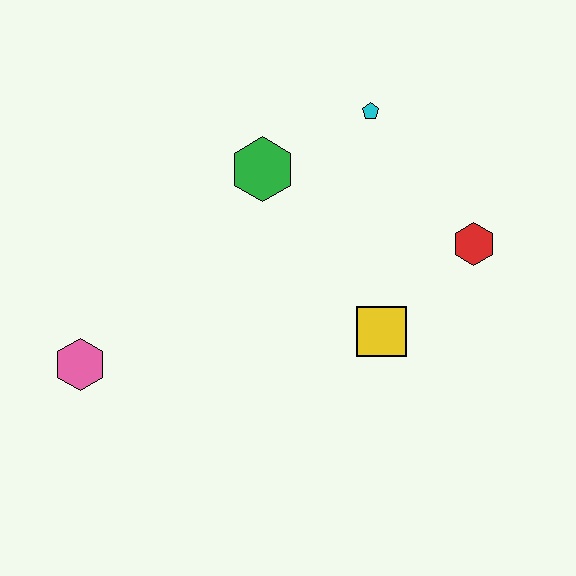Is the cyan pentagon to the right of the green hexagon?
Yes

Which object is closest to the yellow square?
The red hexagon is closest to the yellow square.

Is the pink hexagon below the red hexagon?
Yes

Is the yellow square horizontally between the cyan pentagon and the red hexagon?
Yes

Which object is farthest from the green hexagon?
The pink hexagon is farthest from the green hexagon.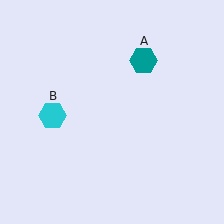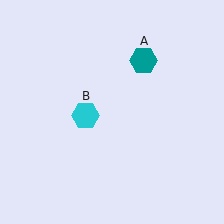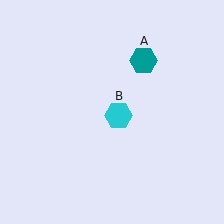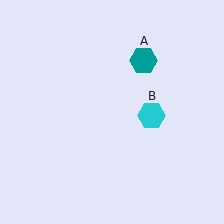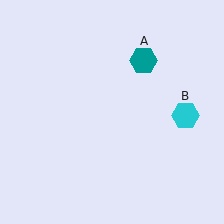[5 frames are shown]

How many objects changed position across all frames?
1 object changed position: cyan hexagon (object B).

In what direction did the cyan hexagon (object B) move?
The cyan hexagon (object B) moved right.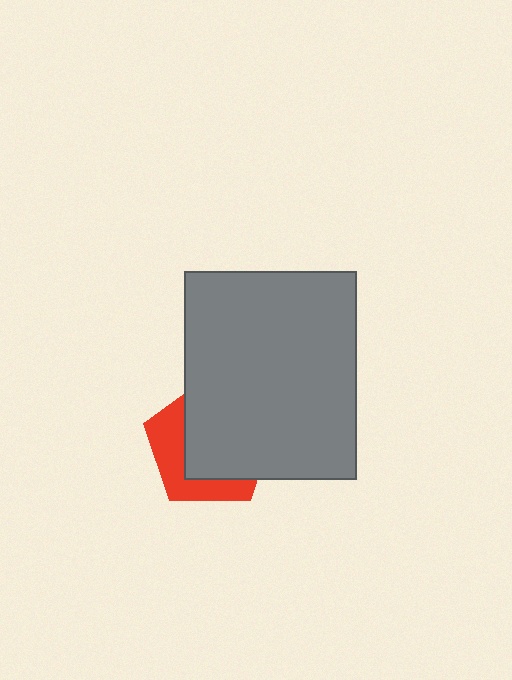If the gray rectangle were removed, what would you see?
You would see the complete red pentagon.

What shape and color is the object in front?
The object in front is a gray rectangle.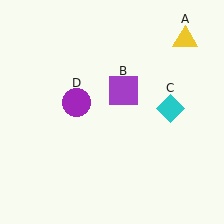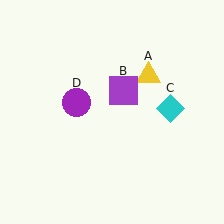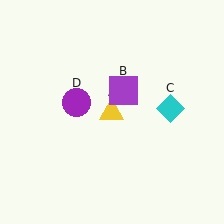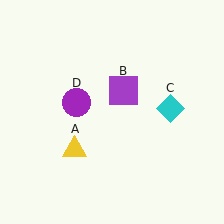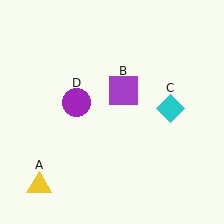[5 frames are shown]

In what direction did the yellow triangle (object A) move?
The yellow triangle (object A) moved down and to the left.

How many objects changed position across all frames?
1 object changed position: yellow triangle (object A).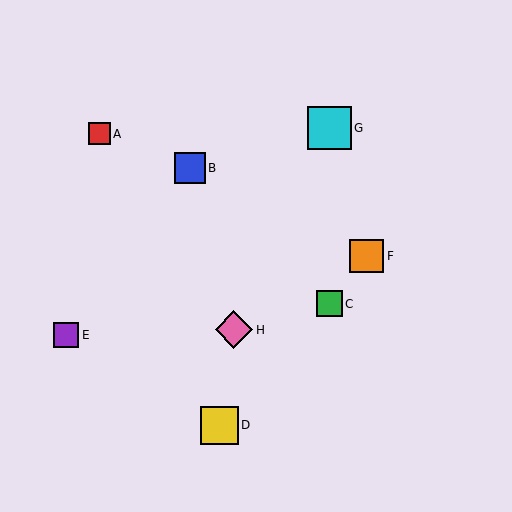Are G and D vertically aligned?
No, G is at x≈329 and D is at x≈220.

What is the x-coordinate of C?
Object C is at x≈329.